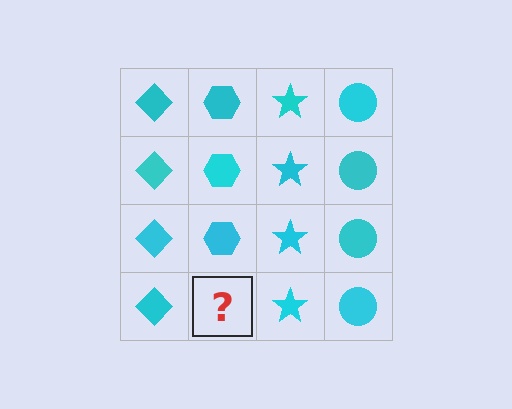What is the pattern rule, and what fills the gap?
The rule is that each column has a consistent shape. The gap should be filled with a cyan hexagon.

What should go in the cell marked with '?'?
The missing cell should contain a cyan hexagon.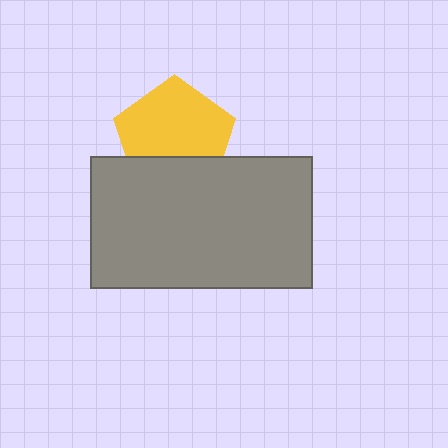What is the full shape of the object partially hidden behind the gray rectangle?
The partially hidden object is a yellow pentagon.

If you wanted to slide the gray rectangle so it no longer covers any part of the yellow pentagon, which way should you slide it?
Slide it down — that is the most direct way to separate the two shapes.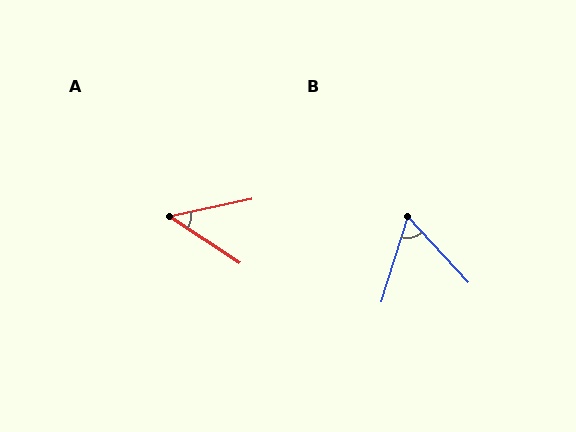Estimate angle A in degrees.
Approximately 45 degrees.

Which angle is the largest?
B, at approximately 60 degrees.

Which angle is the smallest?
A, at approximately 45 degrees.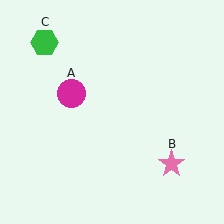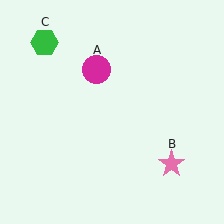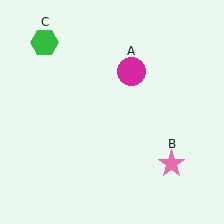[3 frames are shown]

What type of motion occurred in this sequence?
The magenta circle (object A) rotated clockwise around the center of the scene.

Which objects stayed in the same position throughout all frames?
Pink star (object B) and green hexagon (object C) remained stationary.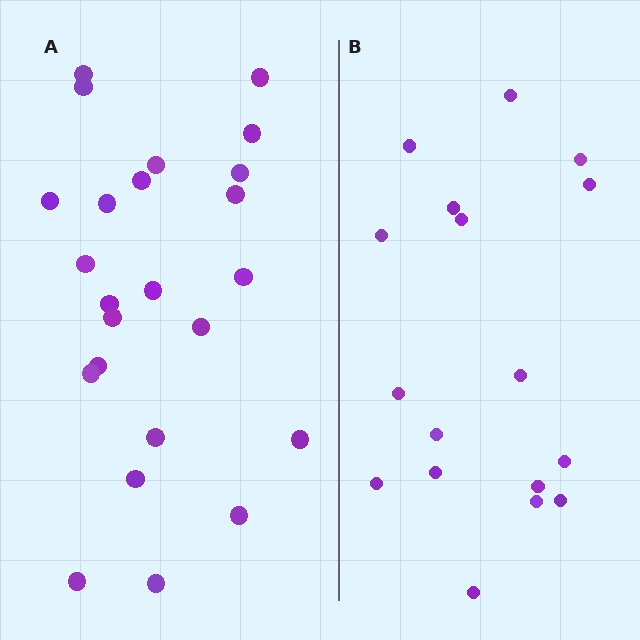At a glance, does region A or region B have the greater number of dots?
Region A (the left region) has more dots.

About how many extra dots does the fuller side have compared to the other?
Region A has roughly 8 or so more dots than region B.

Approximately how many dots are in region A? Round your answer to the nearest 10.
About 20 dots. (The exact count is 24, which rounds to 20.)